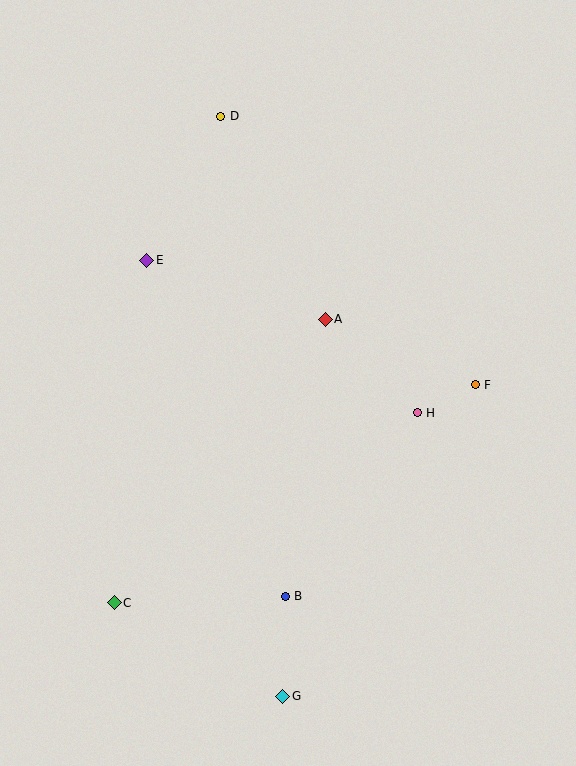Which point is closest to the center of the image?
Point A at (325, 319) is closest to the center.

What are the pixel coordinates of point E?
Point E is at (147, 260).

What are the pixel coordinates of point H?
Point H is at (417, 413).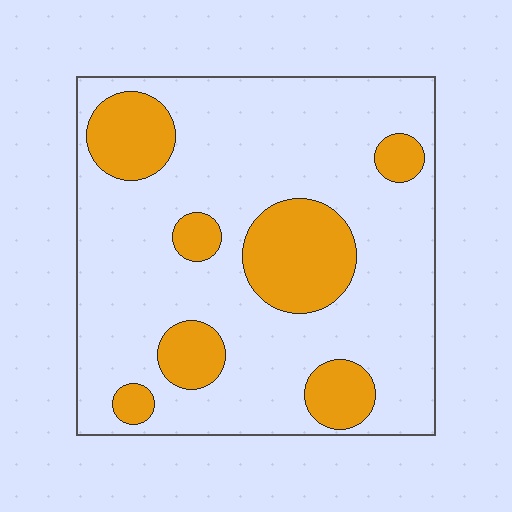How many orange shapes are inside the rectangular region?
7.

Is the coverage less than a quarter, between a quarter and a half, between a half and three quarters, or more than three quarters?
Less than a quarter.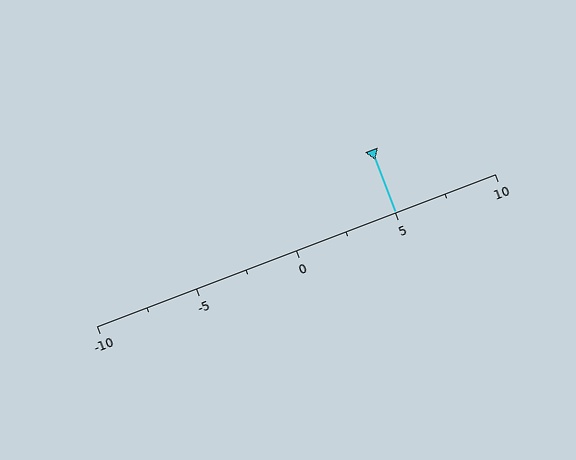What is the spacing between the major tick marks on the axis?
The major ticks are spaced 5 apart.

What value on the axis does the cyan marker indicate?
The marker indicates approximately 5.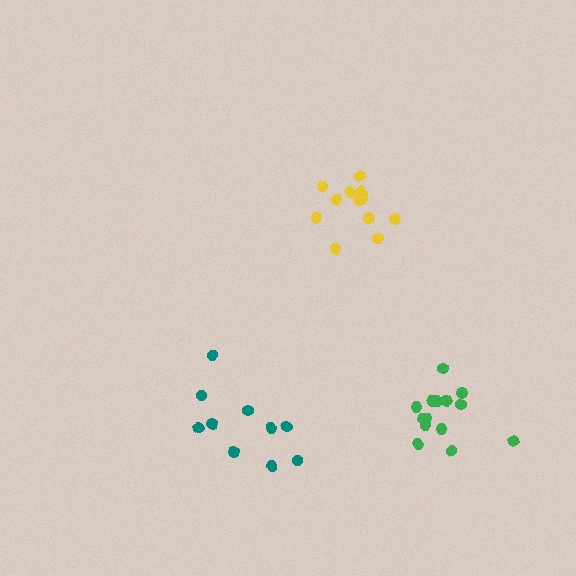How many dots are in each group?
Group 1: 10 dots, Group 2: 14 dots, Group 3: 13 dots (37 total).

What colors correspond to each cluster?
The clusters are colored: teal, green, yellow.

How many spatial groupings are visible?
There are 3 spatial groupings.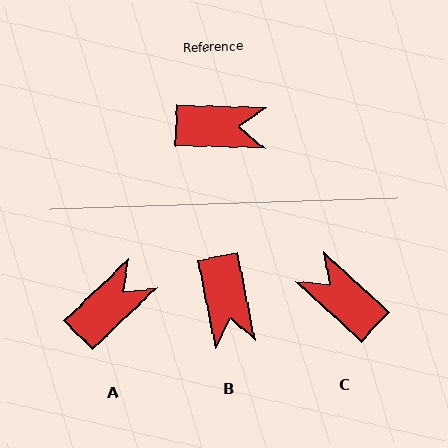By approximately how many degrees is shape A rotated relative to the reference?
Approximately 45 degrees counter-clockwise.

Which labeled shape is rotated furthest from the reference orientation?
C, about 138 degrees away.